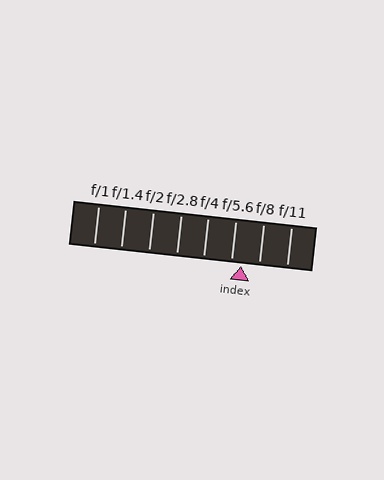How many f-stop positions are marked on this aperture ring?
There are 8 f-stop positions marked.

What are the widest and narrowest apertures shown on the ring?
The widest aperture shown is f/1 and the narrowest is f/11.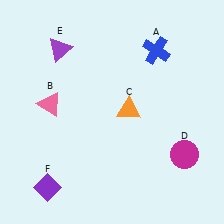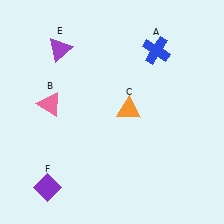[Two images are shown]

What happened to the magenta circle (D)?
The magenta circle (D) was removed in Image 2. It was in the bottom-right area of Image 1.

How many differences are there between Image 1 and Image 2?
There is 1 difference between the two images.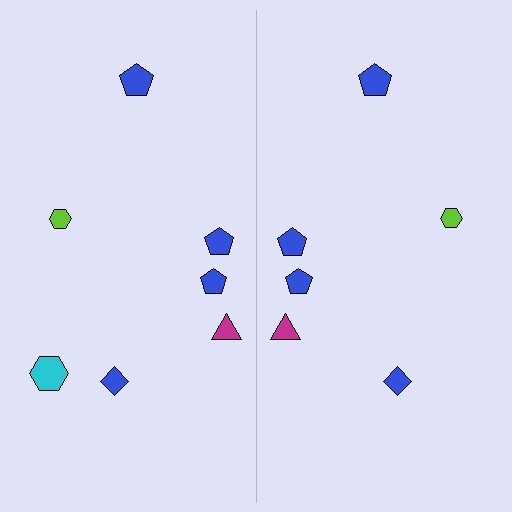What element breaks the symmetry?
A cyan hexagon is missing from the right side.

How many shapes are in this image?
There are 13 shapes in this image.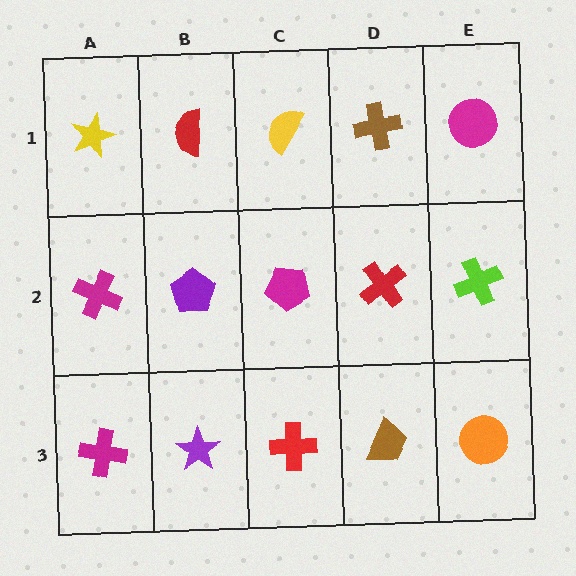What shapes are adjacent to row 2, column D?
A brown cross (row 1, column D), a brown trapezoid (row 3, column D), a magenta pentagon (row 2, column C), a lime cross (row 2, column E).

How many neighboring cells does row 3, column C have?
3.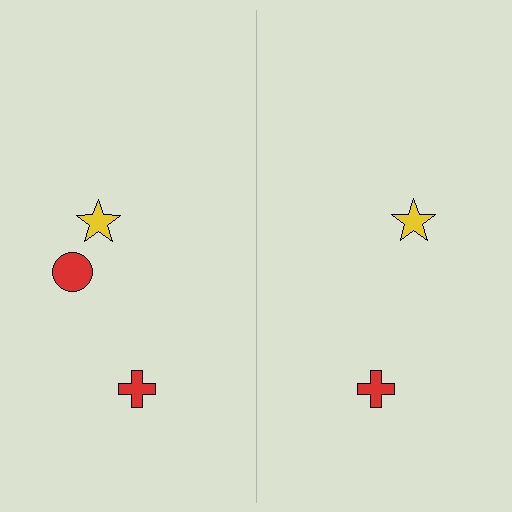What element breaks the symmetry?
A red circle is missing from the right side.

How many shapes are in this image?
There are 5 shapes in this image.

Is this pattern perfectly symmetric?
No, the pattern is not perfectly symmetric. A red circle is missing from the right side.